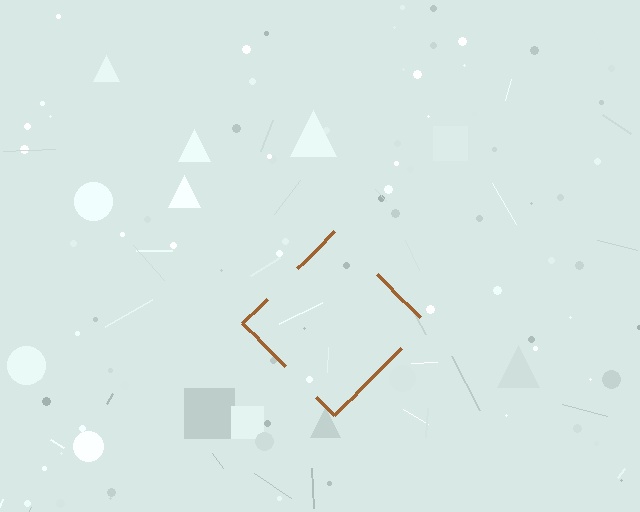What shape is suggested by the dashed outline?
The dashed outline suggests a diamond.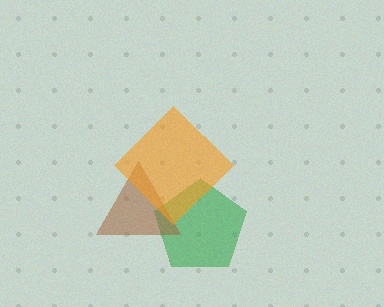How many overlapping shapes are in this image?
There are 3 overlapping shapes in the image.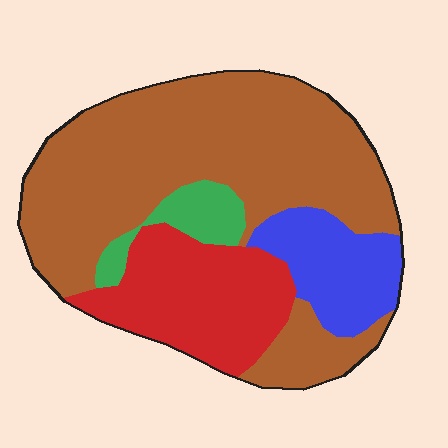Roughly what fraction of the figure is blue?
Blue covers 13% of the figure.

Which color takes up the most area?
Brown, at roughly 60%.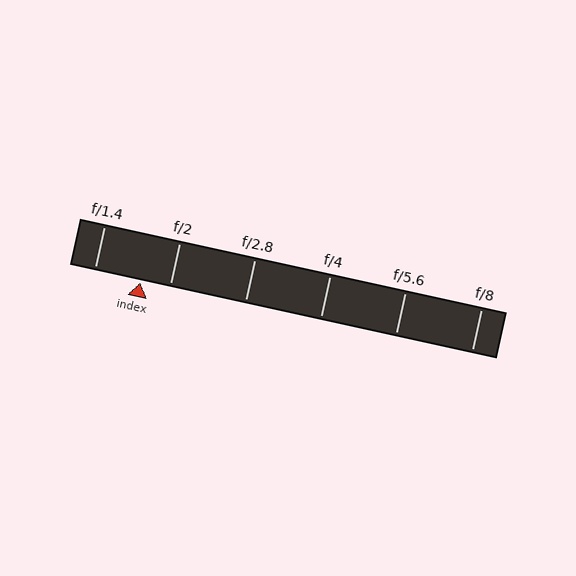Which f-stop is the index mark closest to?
The index mark is closest to f/2.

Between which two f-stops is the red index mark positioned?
The index mark is between f/1.4 and f/2.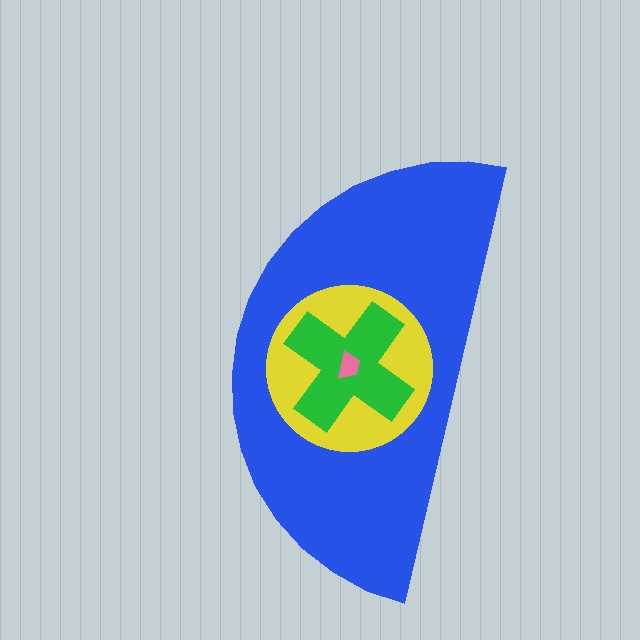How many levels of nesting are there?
4.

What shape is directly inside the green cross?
The pink trapezoid.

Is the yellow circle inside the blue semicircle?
Yes.